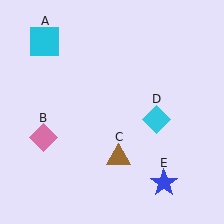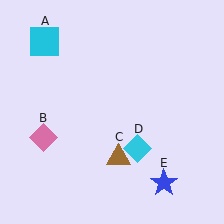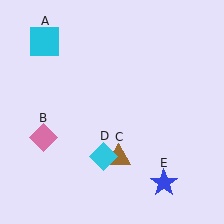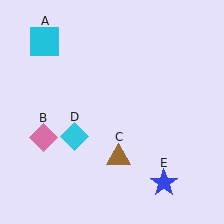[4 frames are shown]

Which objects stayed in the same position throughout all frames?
Cyan square (object A) and pink diamond (object B) and brown triangle (object C) and blue star (object E) remained stationary.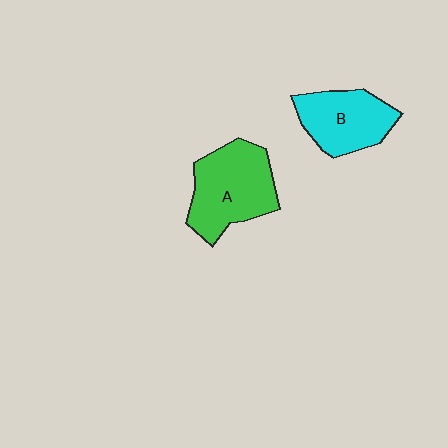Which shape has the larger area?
Shape A (green).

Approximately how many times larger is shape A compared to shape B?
Approximately 1.3 times.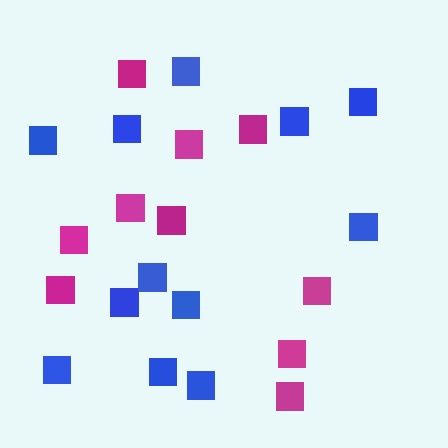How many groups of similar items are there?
There are 2 groups: one group of magenta squares (10) and one group of blue squares (12).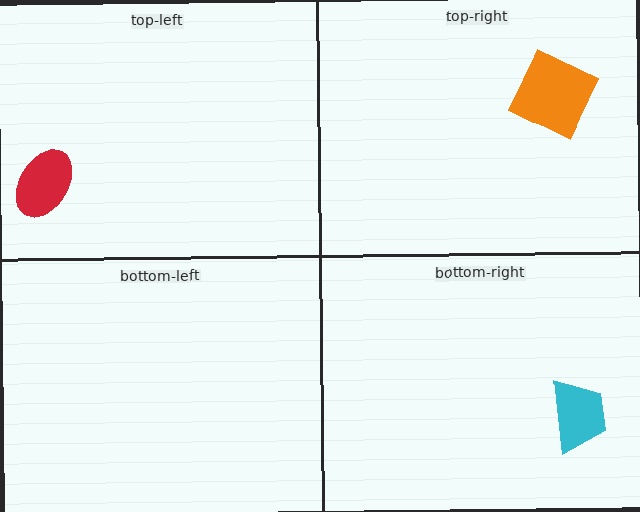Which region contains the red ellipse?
The top-left region.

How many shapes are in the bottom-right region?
1.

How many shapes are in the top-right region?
1.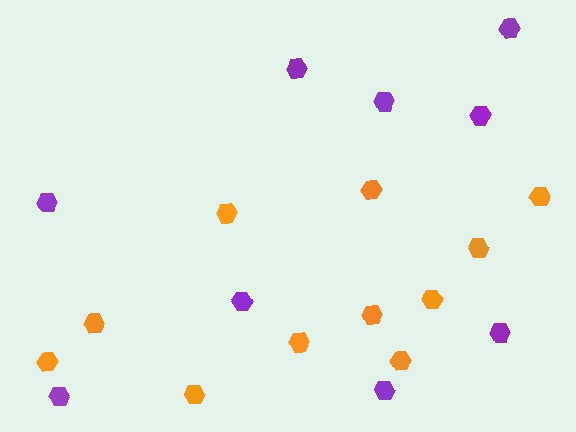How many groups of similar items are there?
There are 2 groups: one group of orange hexagons (11) and one group of purple hexagons (9).